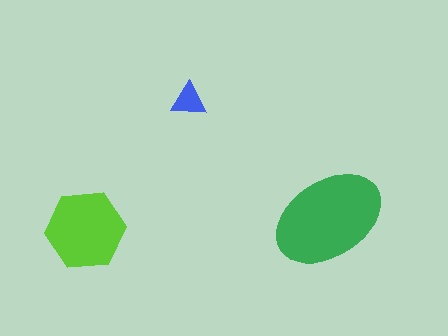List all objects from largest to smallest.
The green ellipse, the lime hexagon, the blue triangle.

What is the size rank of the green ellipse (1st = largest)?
1st.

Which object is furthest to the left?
The lime hexagon is leftmost.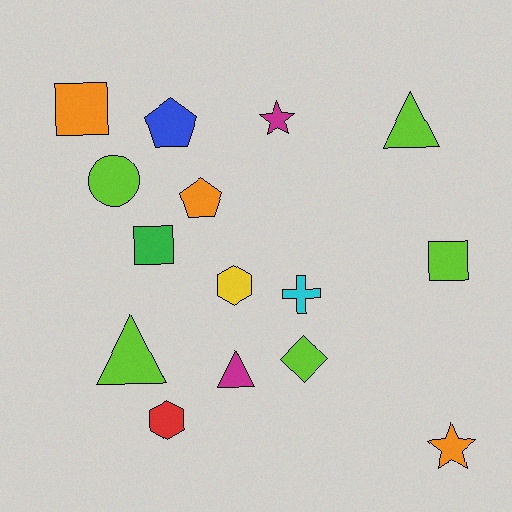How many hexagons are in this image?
There are 2 hexagons.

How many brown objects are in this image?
There are no brown objects.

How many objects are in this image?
There are 15 objects.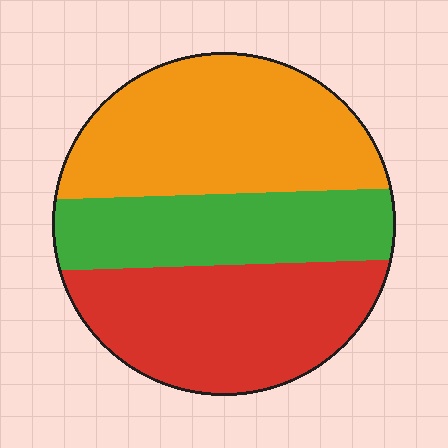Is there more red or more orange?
Orange.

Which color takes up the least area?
Green, at roughly 25%.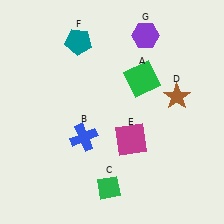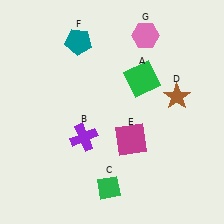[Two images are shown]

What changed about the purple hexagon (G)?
In Image 1, G is purple. In Image 2, it changed to pink.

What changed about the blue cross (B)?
In Image 1, B is blue. In Image 2, it changed to purple.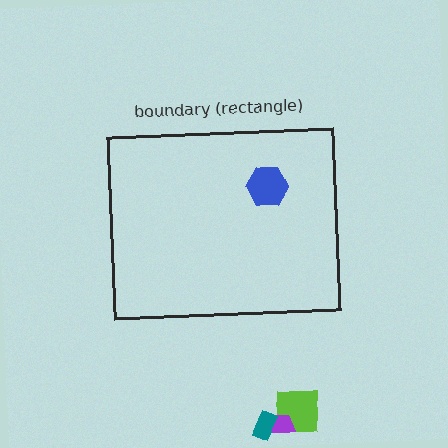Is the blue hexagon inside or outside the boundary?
Inside.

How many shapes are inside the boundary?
1 inside, 3 outside.